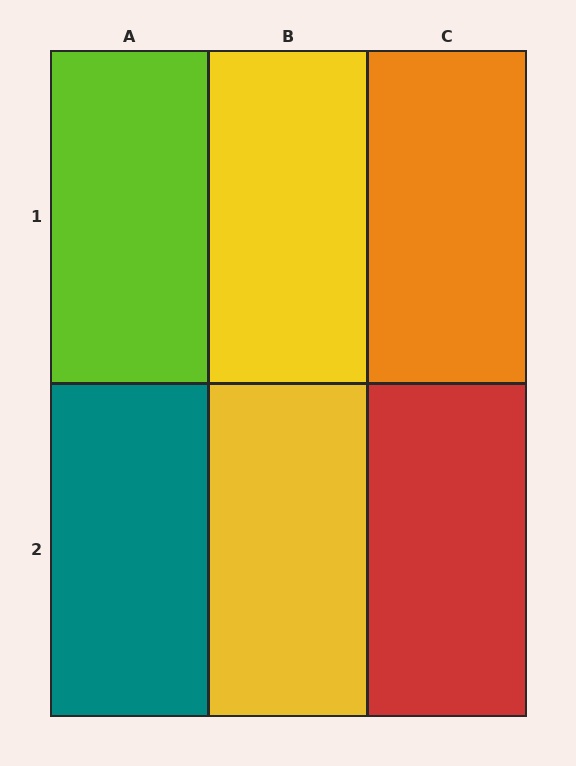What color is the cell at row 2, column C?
Red.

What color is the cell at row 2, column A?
Teal.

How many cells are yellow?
2 cells are yellow.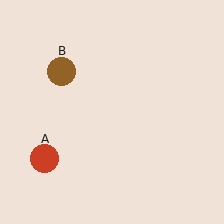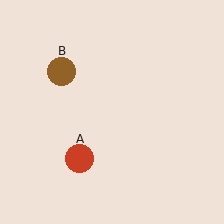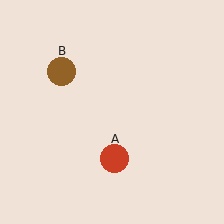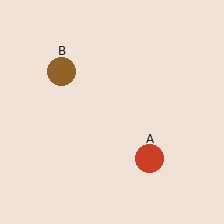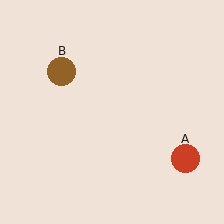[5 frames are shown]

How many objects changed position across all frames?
1 object changed position: red circle (object A).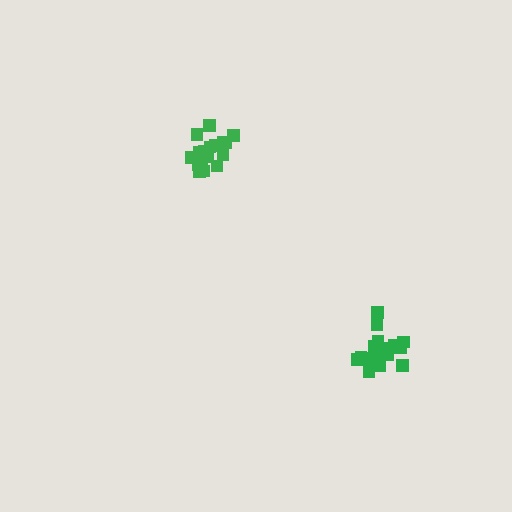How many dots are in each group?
Group 1: 19 dots, Group 2: 17 dots (36 total).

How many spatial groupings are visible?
There are 2 spatial groupings.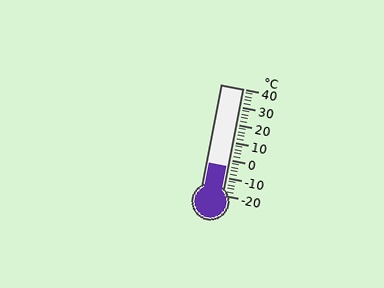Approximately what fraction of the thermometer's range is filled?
The thermometer is filled to approximately 25% of its range.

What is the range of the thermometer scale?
The thermometer scale ranges from -20°C to 40°C.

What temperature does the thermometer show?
The thermometer shows approximately -4°C.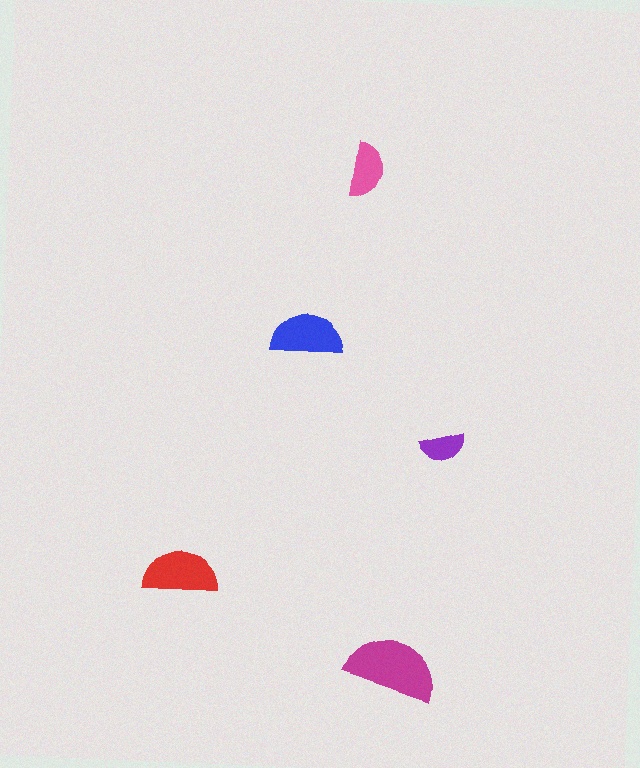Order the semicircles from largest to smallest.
the magenta one, the red one, the blue one, the pink one, the purple one.